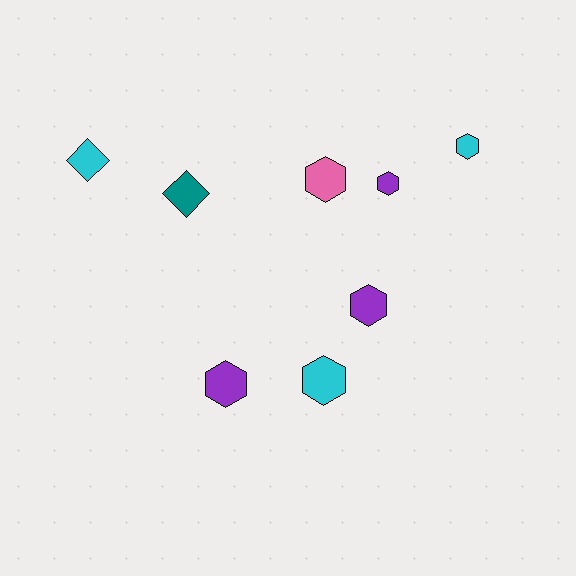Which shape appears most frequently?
Hexagon, with 6 objects.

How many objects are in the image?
There are 8 objects.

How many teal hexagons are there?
There are no teal hexagons.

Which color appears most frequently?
Purple, with 3 objects.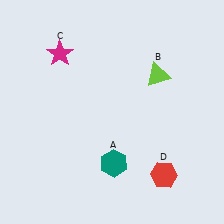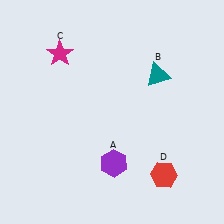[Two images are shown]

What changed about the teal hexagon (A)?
In Image 1, A is teal. In Image 2, it changed to purple.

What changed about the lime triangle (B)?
In Image 1, B is lime. In Image 2, it changed to teal.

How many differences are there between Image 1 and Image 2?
There are 2 differences between the two images.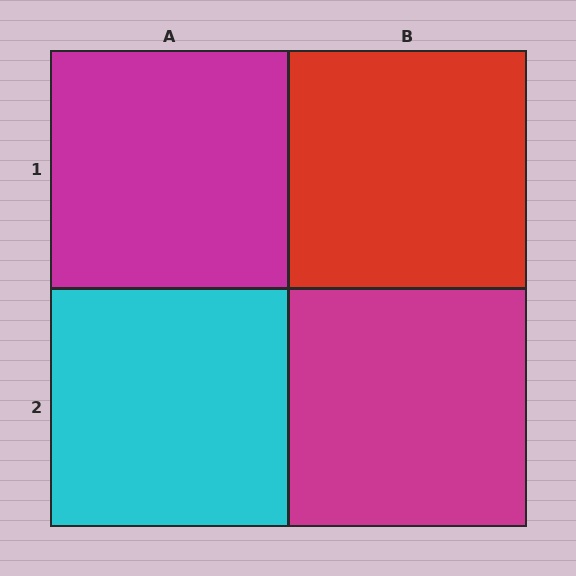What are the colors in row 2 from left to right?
Cyan, magenta.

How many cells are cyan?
1 cell is cyan.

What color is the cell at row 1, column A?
Magenta.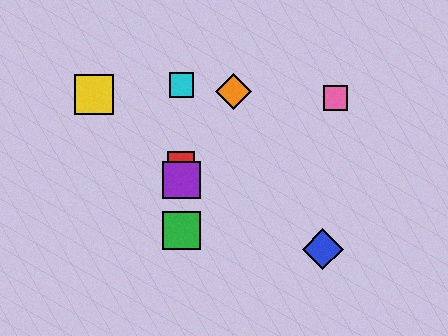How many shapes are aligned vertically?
4 shapes (the red square, the green square, the purple square, the cyan square) are aligned vertically.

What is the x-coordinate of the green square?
The green square is at x≈181.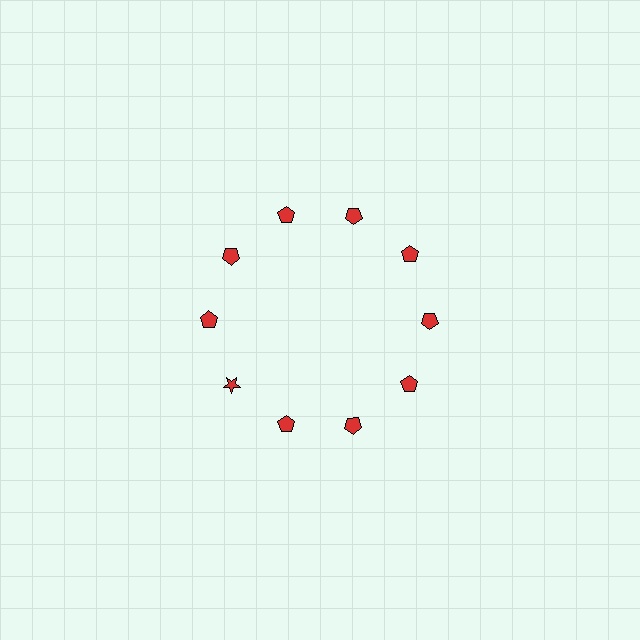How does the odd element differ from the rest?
It has a different shape: star instead of pentagon.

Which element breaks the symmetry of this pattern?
The red star at roughly the 8 o'clock position breaks the symmetry. All other shapes are red pentagons.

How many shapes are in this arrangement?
There are 10 shapes arranged in a ring pattern.